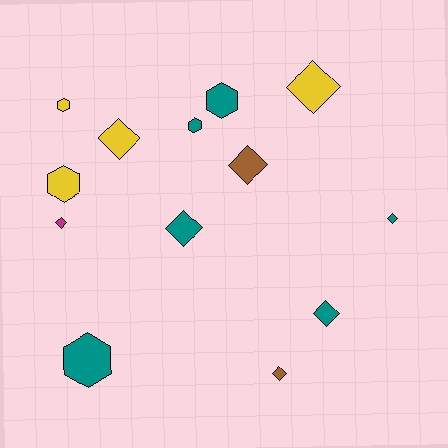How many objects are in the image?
There are 13 objects.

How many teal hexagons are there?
There are 3 teal hexagons.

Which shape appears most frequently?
Diamond, with 8 objects.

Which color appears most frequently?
Teal, with 6 objects.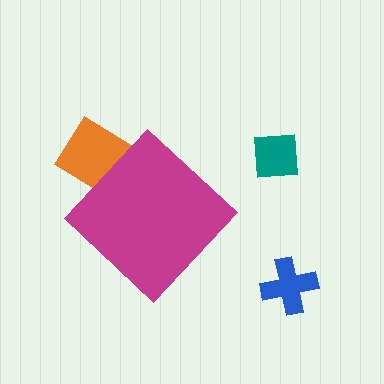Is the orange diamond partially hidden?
Yes, the orange diamond is partially hidden behind the magenta diamond.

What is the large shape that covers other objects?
A magenta diamond.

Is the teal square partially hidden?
No, the teal square is fully visible.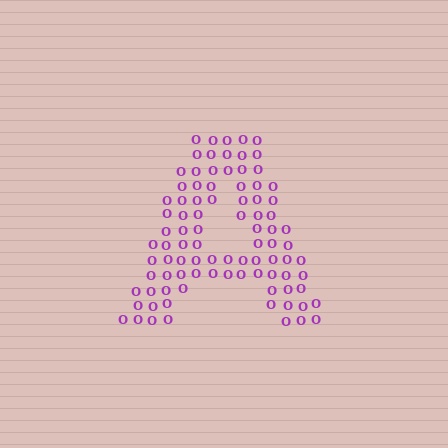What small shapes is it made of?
It is made of small letter O's.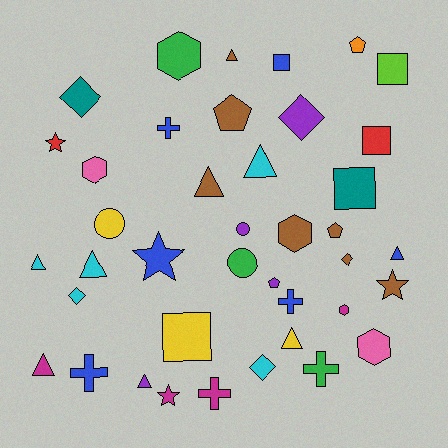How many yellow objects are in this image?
There are 3 yellow objects.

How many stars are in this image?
There are 4 stars.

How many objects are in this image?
There are 40 objects.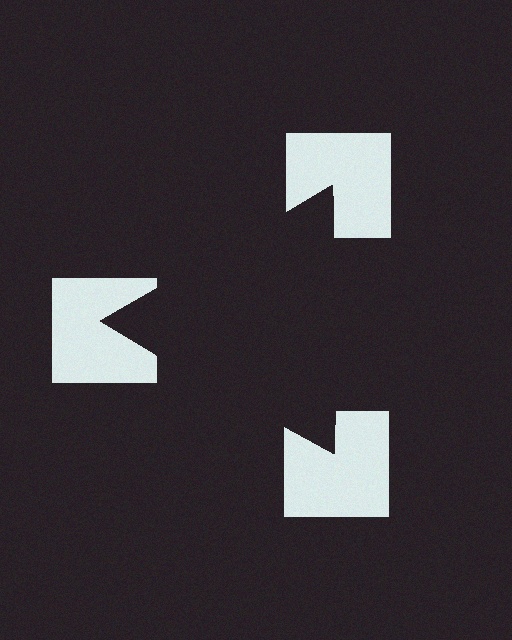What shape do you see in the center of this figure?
An illusory triangle — its edges are inferred from the aligned wedge cuts in the notched squares, not physically drawn.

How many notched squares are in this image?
There are 3 — one at each vertex of the illusory triangle.